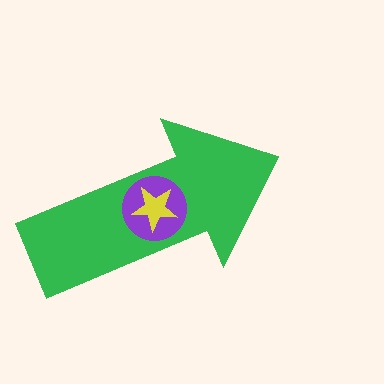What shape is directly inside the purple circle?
The yellow star.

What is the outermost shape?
The green arrow.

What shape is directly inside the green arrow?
The purple circle.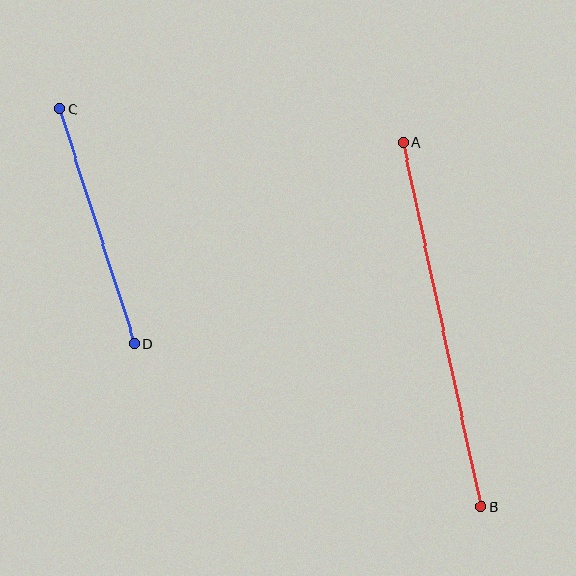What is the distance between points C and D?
The distance is approximately 246 pixels.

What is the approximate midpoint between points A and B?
The midpoint is at approximately (442, 325) pixels.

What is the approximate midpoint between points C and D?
The midpoint is at approximately (97, 226) pixels.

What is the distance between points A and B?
The distance is approximately 372 pixels.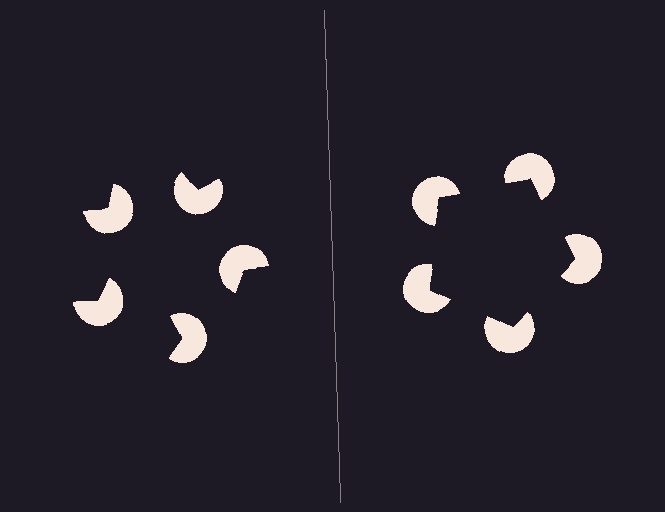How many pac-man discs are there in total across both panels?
10 — 5 on each side.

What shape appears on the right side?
An illusory pentagon.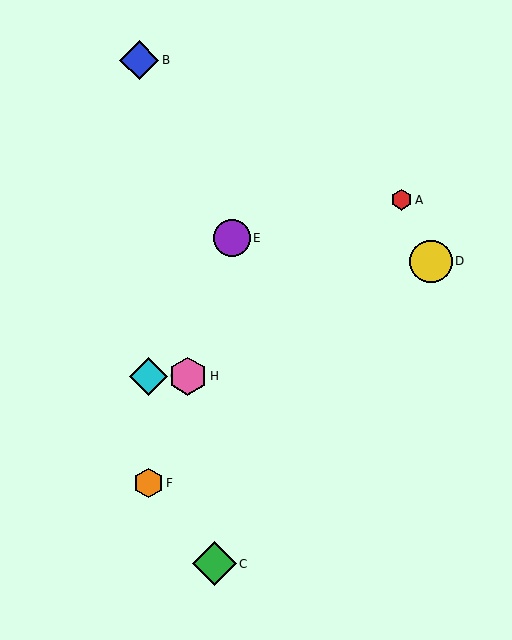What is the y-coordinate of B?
Object B is at y≈60.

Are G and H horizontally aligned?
Yes, both are at y≈376.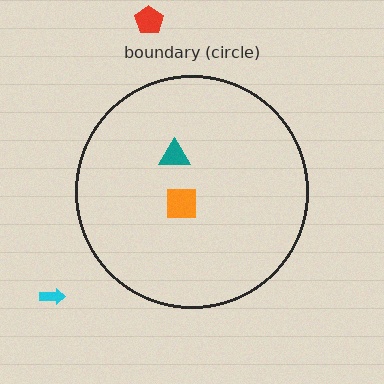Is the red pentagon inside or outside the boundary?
Outside.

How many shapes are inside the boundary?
2 inside, 2 outside.